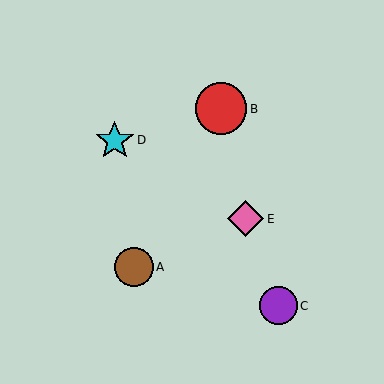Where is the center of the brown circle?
The center of the brown circle is at (134, 267).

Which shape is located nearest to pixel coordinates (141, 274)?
The brown circle (labeled A) at (134, 267) is nearest to that location.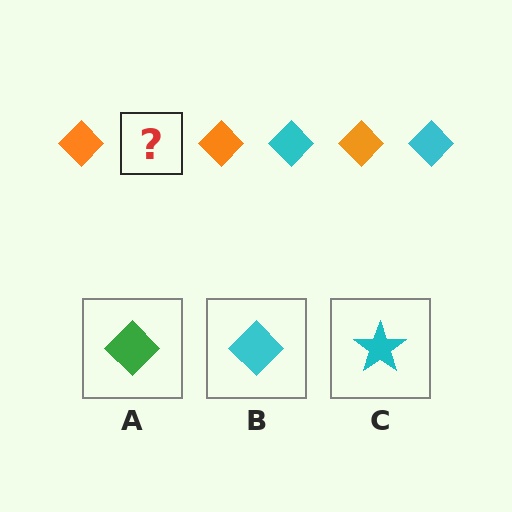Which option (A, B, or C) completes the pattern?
B.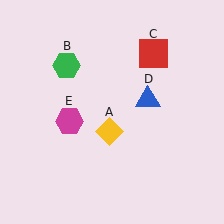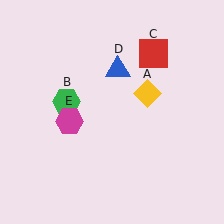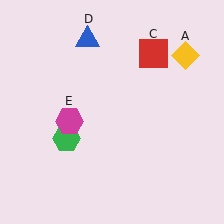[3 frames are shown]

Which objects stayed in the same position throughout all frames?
Red square (object C) and magenta hexagon (object E) remained stationary.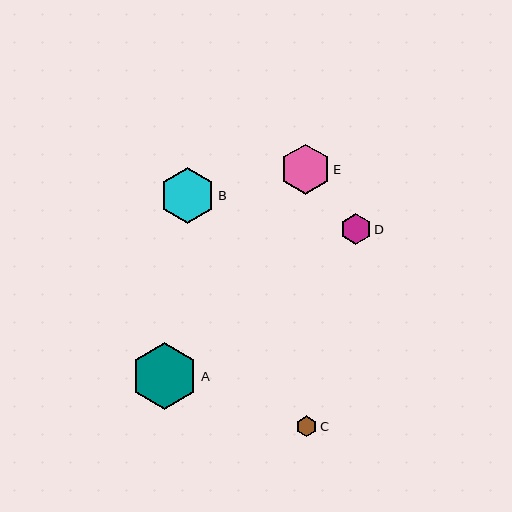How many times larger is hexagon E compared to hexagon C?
Hexagon E is approximately 2.4 times the size of hexagon C.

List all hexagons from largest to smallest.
From largest to smallest: A, B, E, D, C.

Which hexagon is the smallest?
Hexagon C is the smallest with a size of approximately 21 pixels.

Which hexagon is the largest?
Hexagon A is the largest with a size of approximately 67 pixels.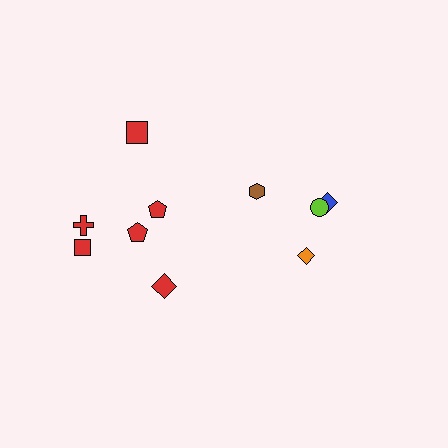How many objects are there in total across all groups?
There are 10 objects.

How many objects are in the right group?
There are 4 objects.